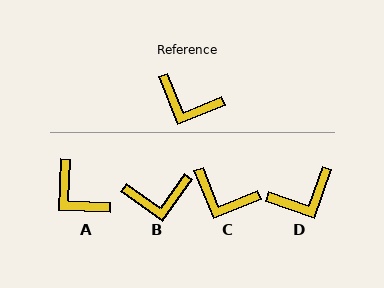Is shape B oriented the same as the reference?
No, it is off by about 33 degrees.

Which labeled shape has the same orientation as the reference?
C.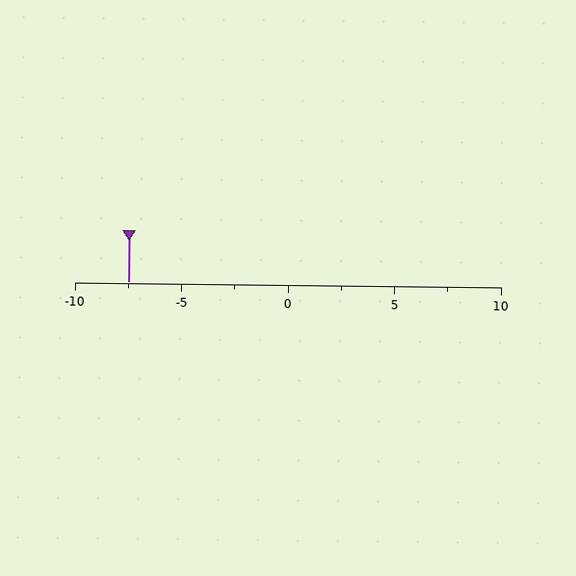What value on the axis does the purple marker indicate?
The marker indicates approximately -7.5.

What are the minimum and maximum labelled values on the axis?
The axis runs from -10 to 10.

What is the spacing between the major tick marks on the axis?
The major ticks are spaced 5 apart.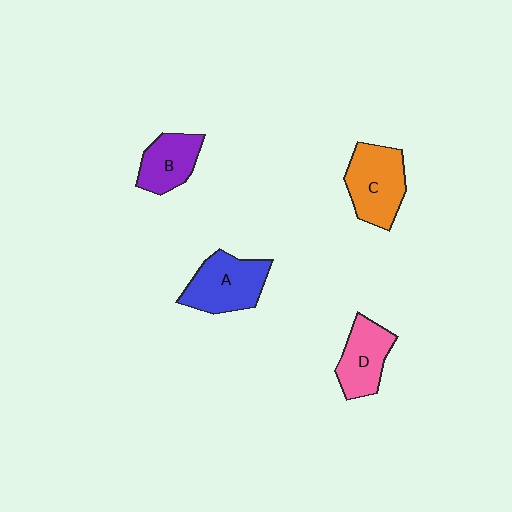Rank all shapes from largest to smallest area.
From largest to smallest: C (orange), A (blue), D (pink), B (purple).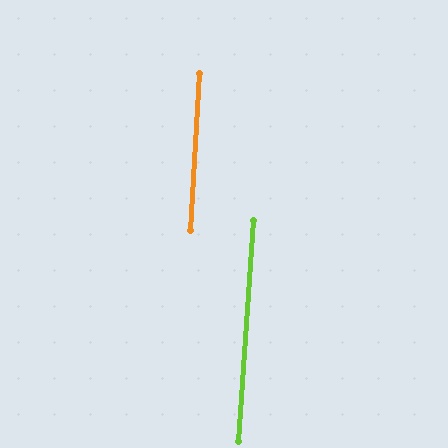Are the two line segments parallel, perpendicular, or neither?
Parallel — their directions differ by only 0.4°.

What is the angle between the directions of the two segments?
Approximately 0 degrees.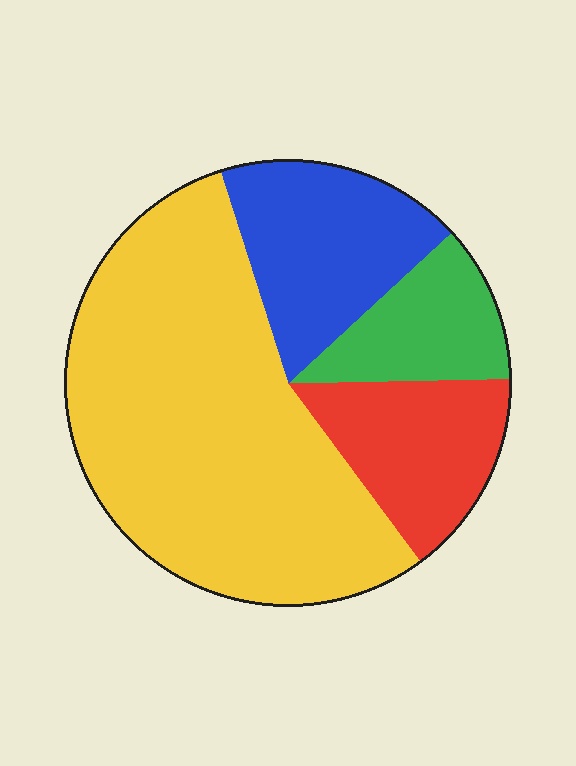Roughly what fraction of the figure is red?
Red takes up about one sixth (1/6) of the figure.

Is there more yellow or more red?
Yellow.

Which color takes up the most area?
Yellow, at roughly 55%.